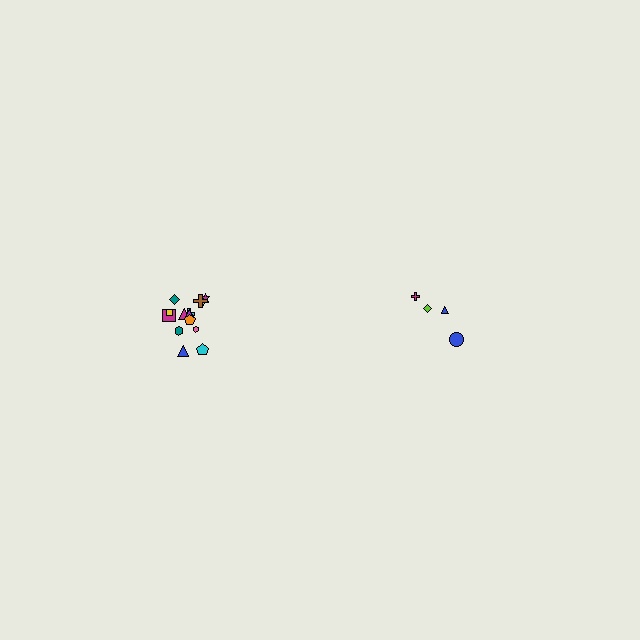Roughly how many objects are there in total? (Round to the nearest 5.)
Roughly 20 objects in total.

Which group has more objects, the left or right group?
The left group.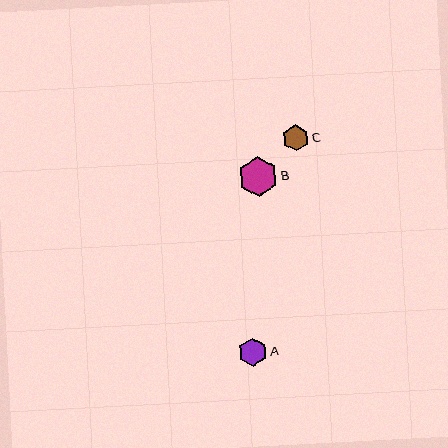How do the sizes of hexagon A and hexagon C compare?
Hexagon A and hexagon C are approximately the same size.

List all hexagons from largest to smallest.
From largest to smallest: B, A, C.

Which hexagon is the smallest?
Hexagon C is the smallest with a size of approximately 26 pixels.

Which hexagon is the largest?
Hexagon B is the largest with a size of approximately 40 pixels.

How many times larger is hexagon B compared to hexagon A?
Hexagon B is approximately 1.4 times the size of hexagon A.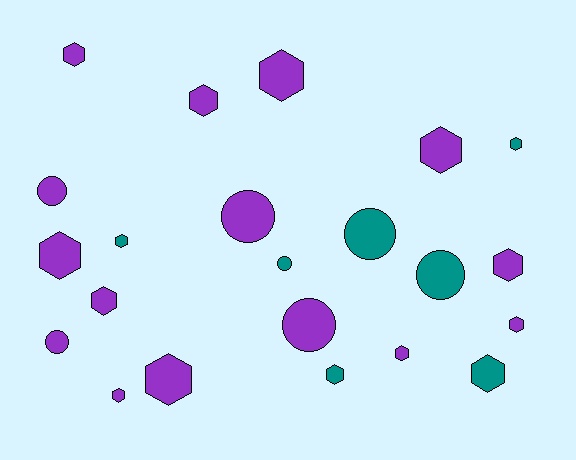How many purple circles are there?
There are 4 purple circles.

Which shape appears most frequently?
Hexagon, with 15 objects.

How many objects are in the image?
There are 22 objects.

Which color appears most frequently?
Purple, with 15 objects.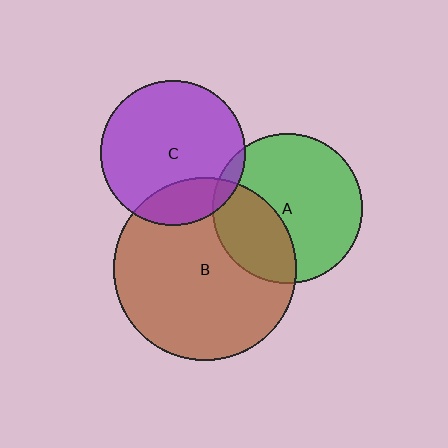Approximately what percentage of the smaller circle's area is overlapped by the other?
Approximately 35%.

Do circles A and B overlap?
Yes.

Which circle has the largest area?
Circle B (brown).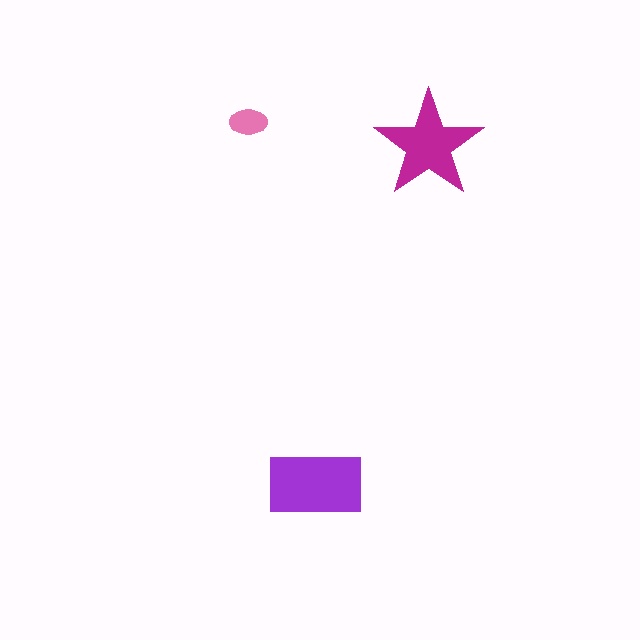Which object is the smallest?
The pink ellipse.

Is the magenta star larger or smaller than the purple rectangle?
Smaller.